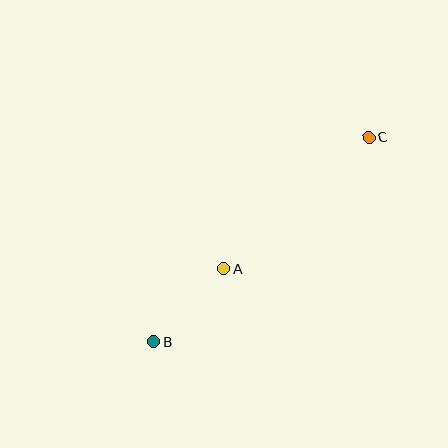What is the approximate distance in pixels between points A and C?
The distance between A and C is approximately 195 pixels.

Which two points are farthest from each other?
Points B and C are farthest from each other.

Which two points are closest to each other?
Points A and B are closest to each other.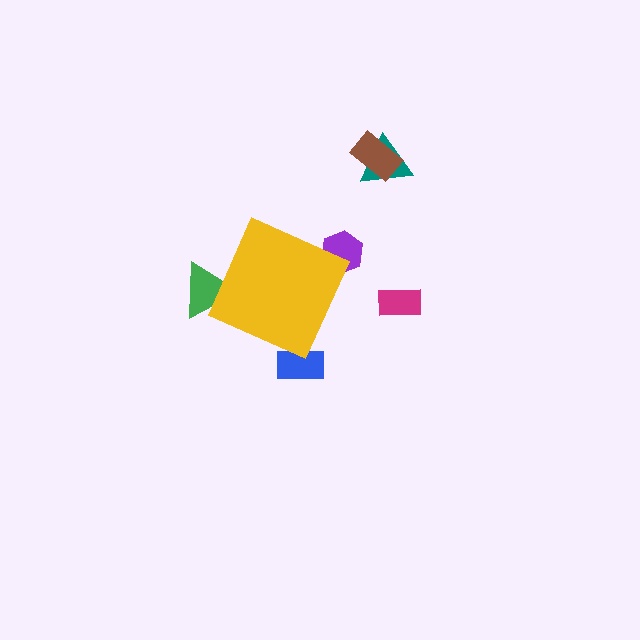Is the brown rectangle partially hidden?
No, the brown rectangle is fully visible.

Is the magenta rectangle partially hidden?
No, the magenta rectangle is fully visible.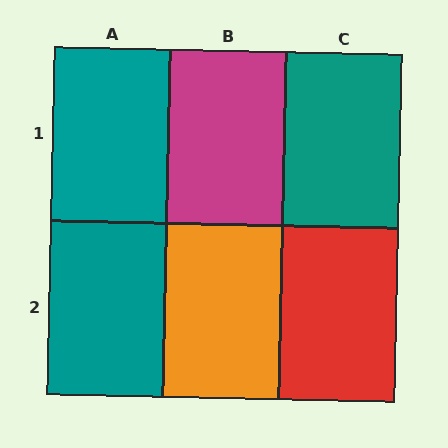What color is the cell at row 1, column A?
Teal.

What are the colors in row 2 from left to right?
Teal, orange, red.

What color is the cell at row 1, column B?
Magenta.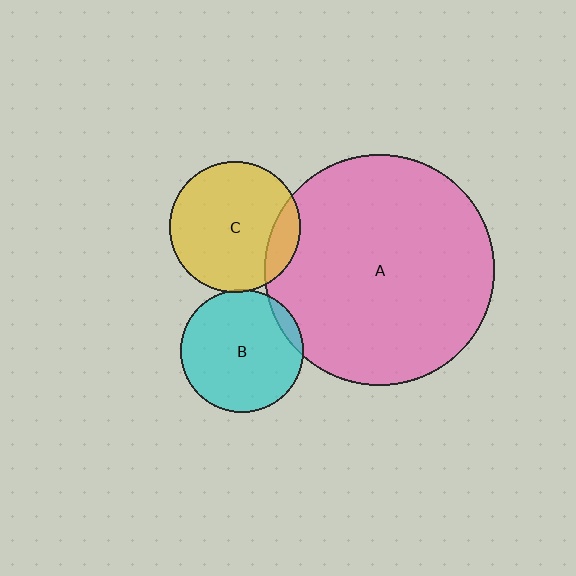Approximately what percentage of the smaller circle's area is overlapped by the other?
Approximately 5%.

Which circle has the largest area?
Circle A (pink).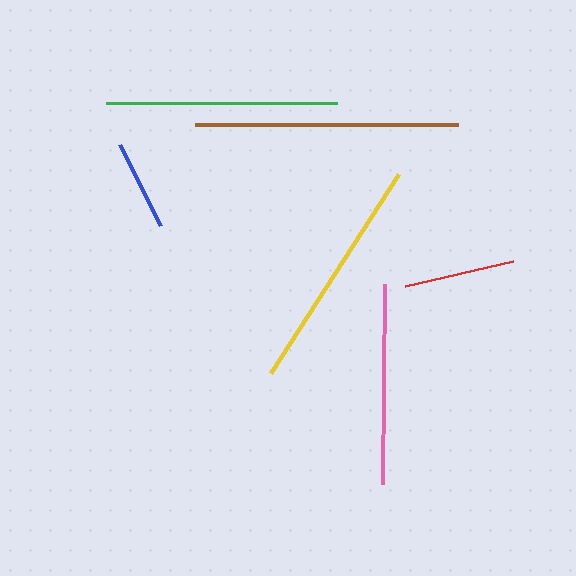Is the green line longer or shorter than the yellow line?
The yellow line is longer than the green line.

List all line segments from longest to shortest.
From longest to shortest: brown, yellow, green, pink, red, blue.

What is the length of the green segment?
The green segment is approximately 231 pixels long.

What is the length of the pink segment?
The pink segment is approximately 200 pixels long.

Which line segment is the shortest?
The blue line is the shortest at approximately 91 pixels.